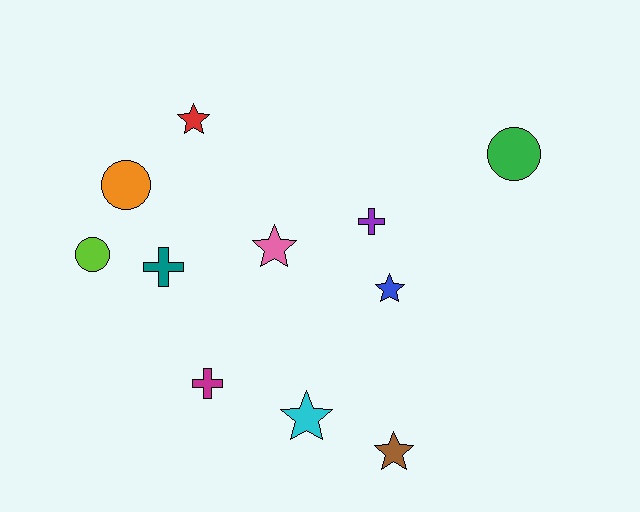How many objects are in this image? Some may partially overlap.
There are 11 objects.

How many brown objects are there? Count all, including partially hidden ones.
There is 1 brown object.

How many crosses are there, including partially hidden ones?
There are 3 crosses.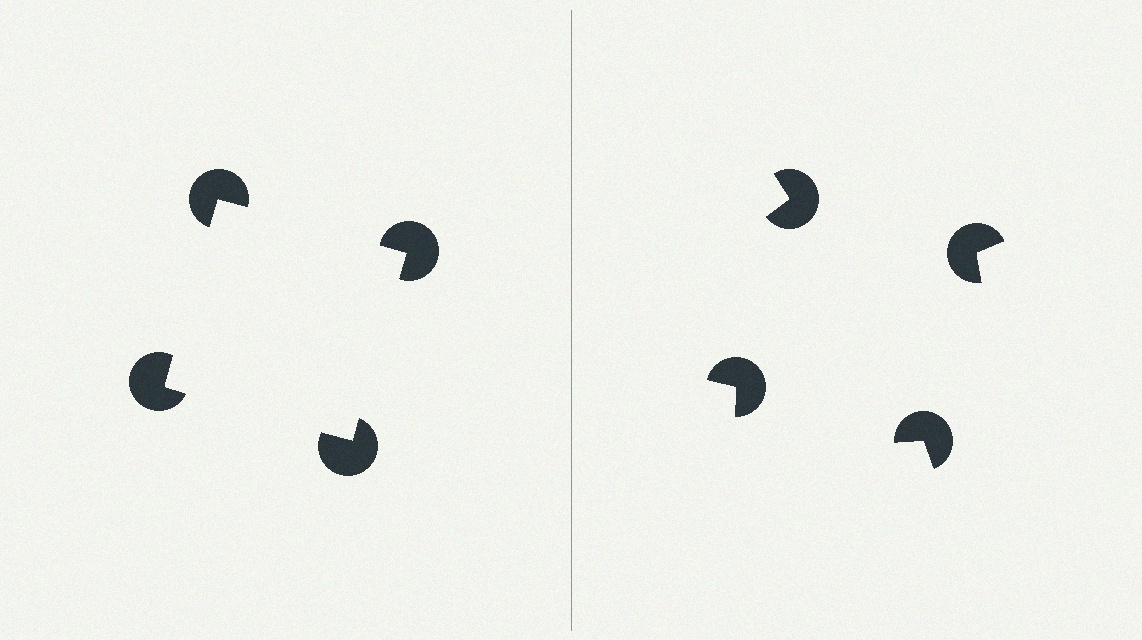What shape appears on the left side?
An illusory square.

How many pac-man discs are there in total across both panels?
8 — 4 on each side.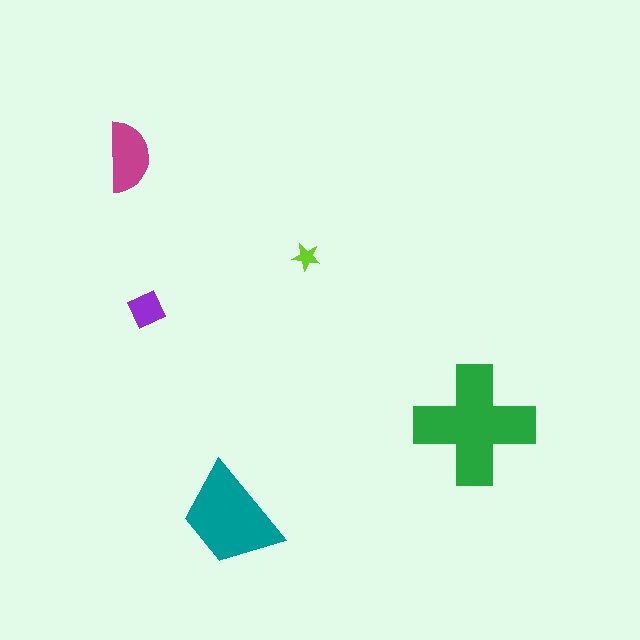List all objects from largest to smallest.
The green cross, the teal trapezoid, the magenta semicircle, the purple square, the lime star.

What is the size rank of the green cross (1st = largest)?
1st.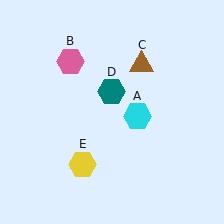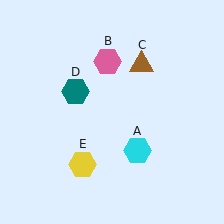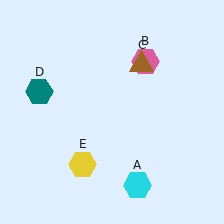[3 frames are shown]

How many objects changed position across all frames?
3 objects changed position: cyan hexagon (object A), pink hexagon (object B), teal hexagon (object D).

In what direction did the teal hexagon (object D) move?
The teal hexagon (object D) moved left.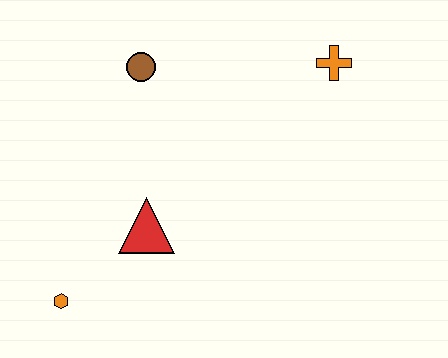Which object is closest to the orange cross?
The brown circle is closest to the orange cross.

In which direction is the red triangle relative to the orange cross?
The red triangle is to the left of the orange cross.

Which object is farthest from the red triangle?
The orange cross is farthest from the red triangle.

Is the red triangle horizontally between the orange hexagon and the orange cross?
Yes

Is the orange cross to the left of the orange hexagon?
No